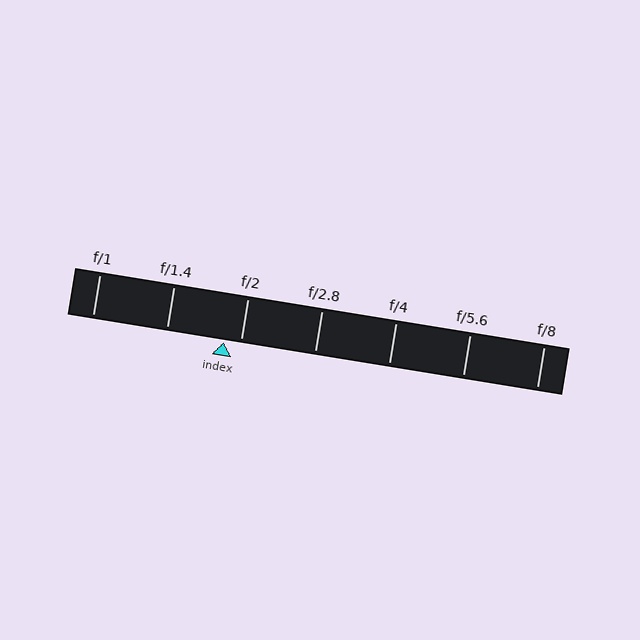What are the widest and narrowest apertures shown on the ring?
The widest aperture shown is f/1 and the narrowest is f/8.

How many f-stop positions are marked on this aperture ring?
There are 7 f-stop positions marked.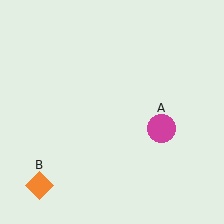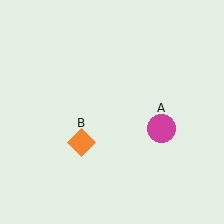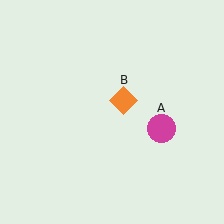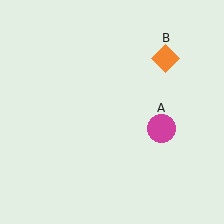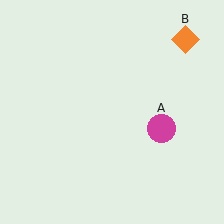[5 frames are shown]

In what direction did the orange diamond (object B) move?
The orange diamond (object B) moved up and to the right.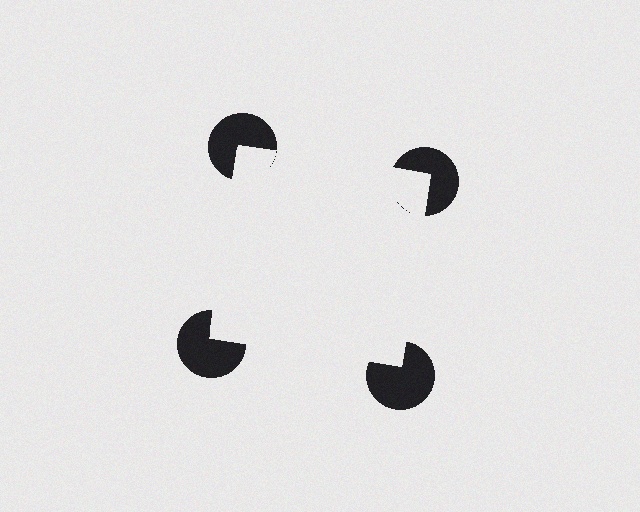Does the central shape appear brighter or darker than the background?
It typically appears slightly brighter than the background, even though no actual brightness change is drawn.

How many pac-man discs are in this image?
There are 4 — one at each vertex of the illusory square.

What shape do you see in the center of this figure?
An illusory square — its edges are inferred from the aligned wedge cuts in the pac-man discs, not physically drawn.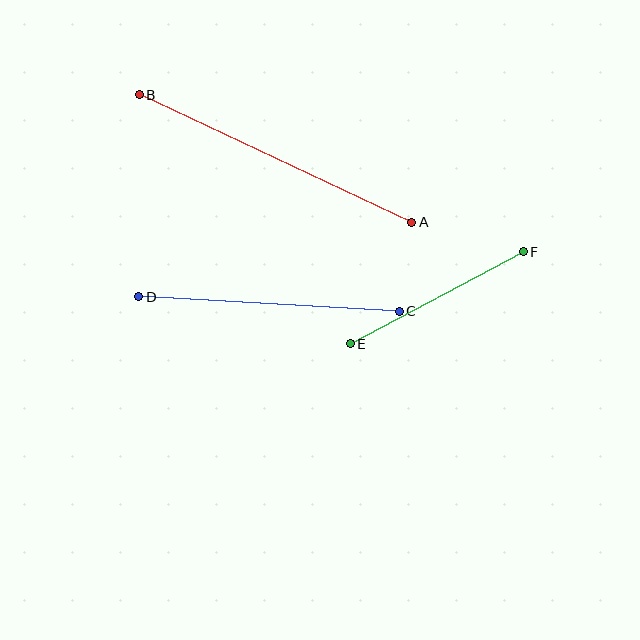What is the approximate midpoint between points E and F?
The midpoint is at approximately (437, 298) pixels.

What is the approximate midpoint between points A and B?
The midpoint is at approximately (275, 158) pixels.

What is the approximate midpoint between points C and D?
The midpoint is at approximately (269, 304) pixels.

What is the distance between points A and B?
The distance is approximately 301 pixels.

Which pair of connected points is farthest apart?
Points A and B are farthest apart.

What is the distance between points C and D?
The distance is approximately 261 pixels.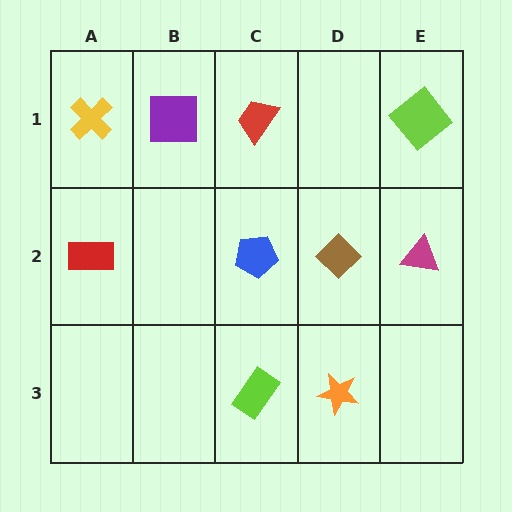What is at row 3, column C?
A lime rectangle.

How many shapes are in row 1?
4 shapes.